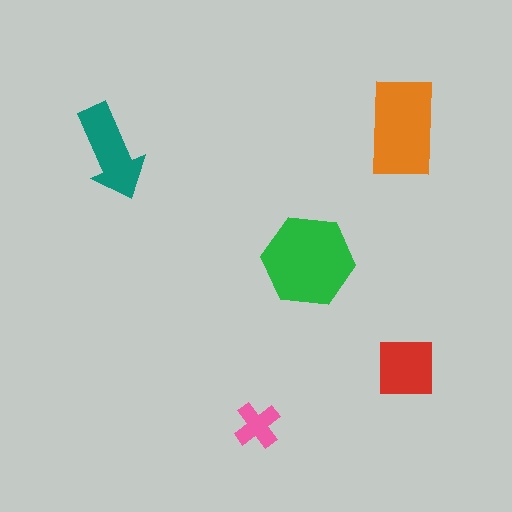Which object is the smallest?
The pink cross.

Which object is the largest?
The green hexagon.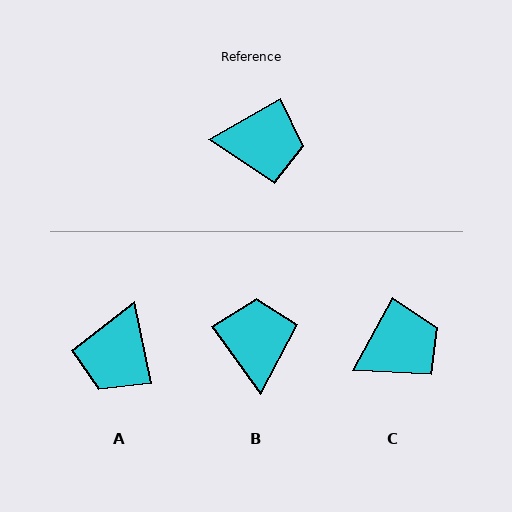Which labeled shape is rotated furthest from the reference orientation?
A, about 109 degrees away.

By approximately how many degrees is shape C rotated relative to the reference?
Approximately 31 degrees counter-clockwise.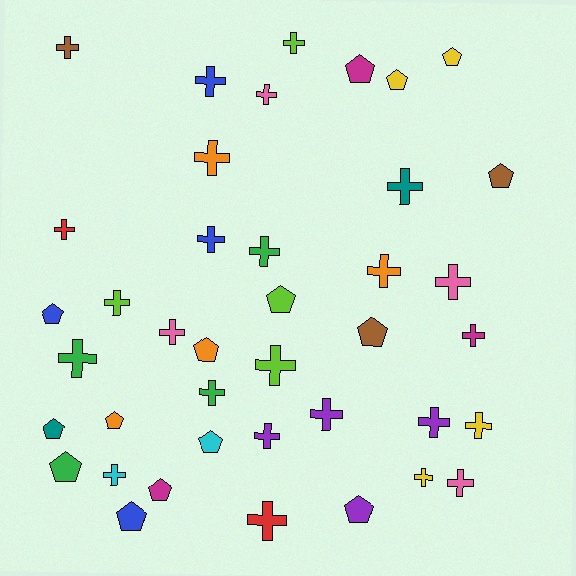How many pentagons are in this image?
There are 15 pentagons.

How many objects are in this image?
There are 40 objects.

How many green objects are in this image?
There are 4 green objects.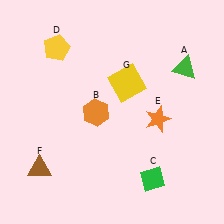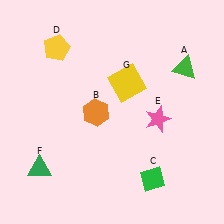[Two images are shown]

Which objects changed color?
E changed from orange to pink. F changed from brown to green.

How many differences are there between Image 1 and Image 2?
There are 2 differences between the two images.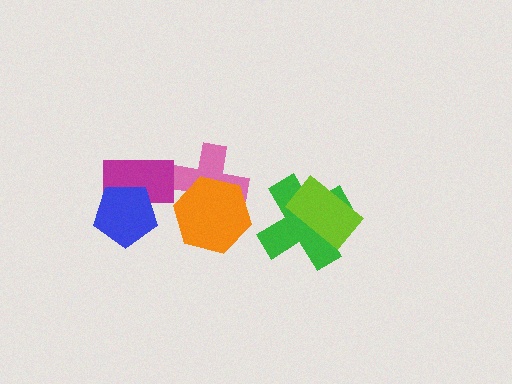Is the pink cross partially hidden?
Yes, it is partially covered by another shape.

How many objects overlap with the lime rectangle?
1 object overlaps with the lime rectangle.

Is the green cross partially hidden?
Yes, it is partially covered by another shape.